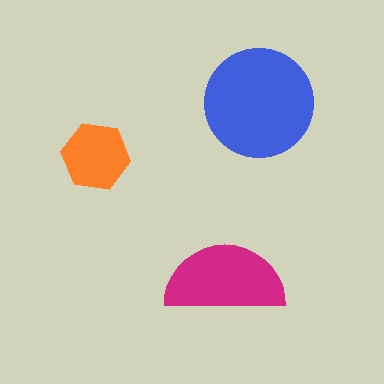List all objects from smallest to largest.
The orange hexagon, the magenta semicircle, the blue circle.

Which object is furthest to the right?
The blue circle is rightmost.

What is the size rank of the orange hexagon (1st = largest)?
3rd.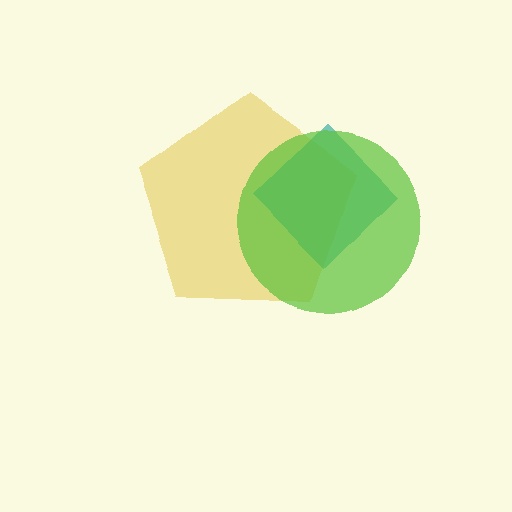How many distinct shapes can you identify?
There are 3 distinct shapes: a yellow pentagon, a teal diamond, a lime circle.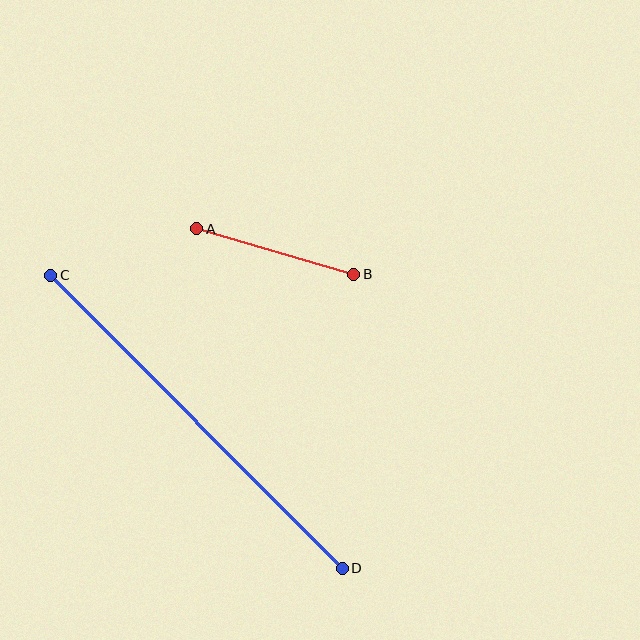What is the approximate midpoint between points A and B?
The midpoint is at approximately (275, 252) pixels.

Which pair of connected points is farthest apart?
Points C and D are farthest apart.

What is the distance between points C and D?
The distance is approximately 413 pixels.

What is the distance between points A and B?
The distance is approximately 164 pixels.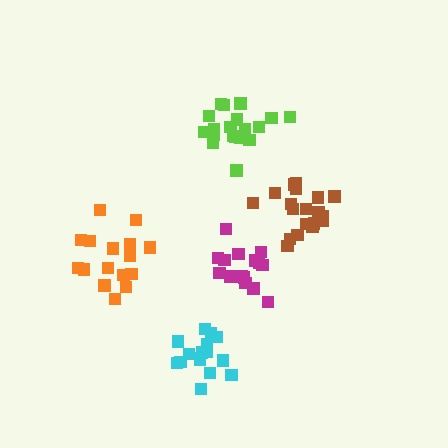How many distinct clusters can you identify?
There are 5 distinct clusters.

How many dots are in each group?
Group 1: 15 dots, Group 2: 16 dots, Group 3: 19 dots, Group 4: 16 dots, Group 5: 19 dots (85 total).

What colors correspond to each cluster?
The clusters are colored: magenta, cyan, lime, orange, brown.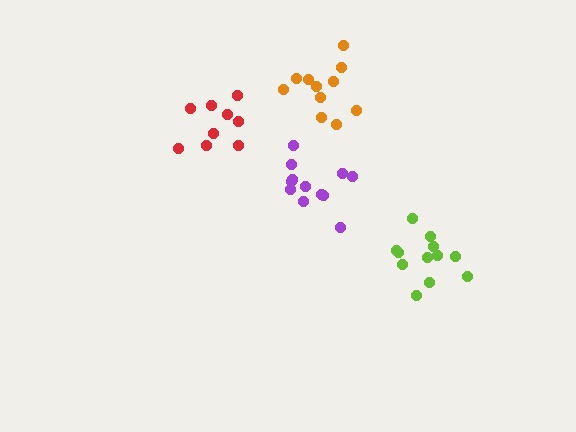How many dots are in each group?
Group 1: 11 dots, Group 2: 12 dots, Group 3: 12 dots, Group 4: 9 dots (44 total).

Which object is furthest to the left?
The red cluster is leftmost.